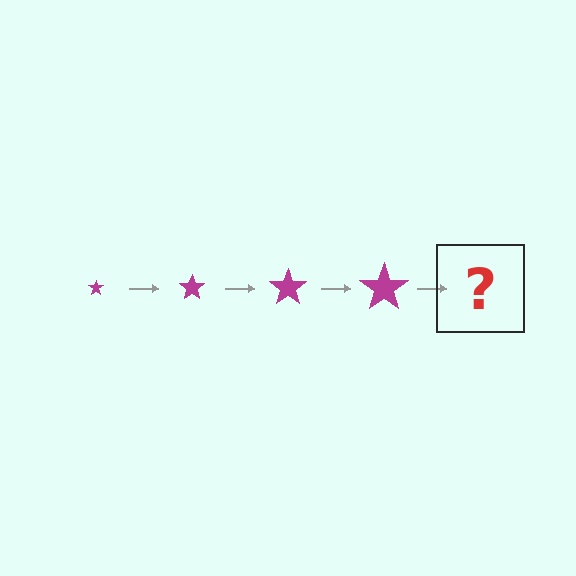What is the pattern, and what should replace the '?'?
The pattern is that the star gets progressively larger each step. The '?' should be a magenta star, larger than the previous one.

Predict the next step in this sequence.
The next step is a magenta star, larger than the previous one.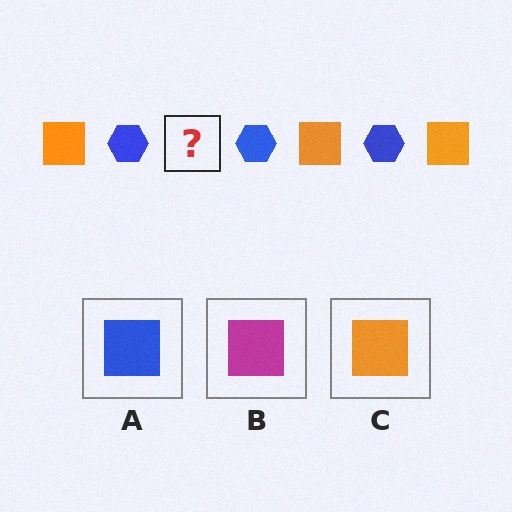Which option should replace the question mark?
Option C.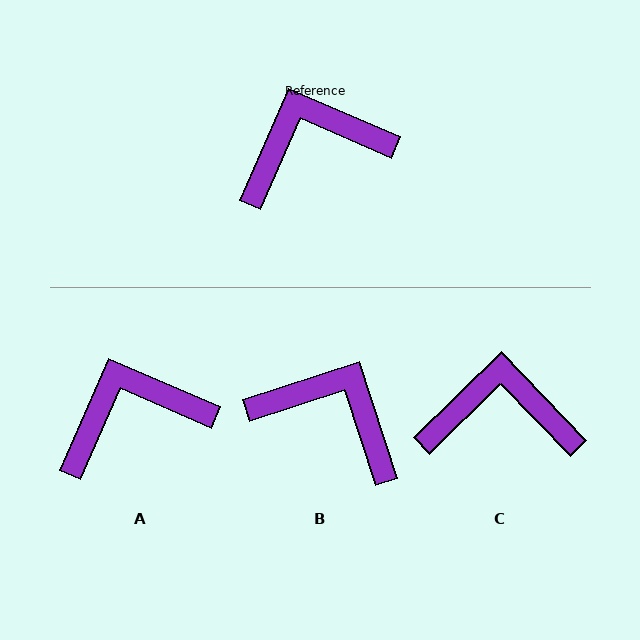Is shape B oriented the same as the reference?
No, it is off by about 49 degrees.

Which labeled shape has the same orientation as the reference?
A.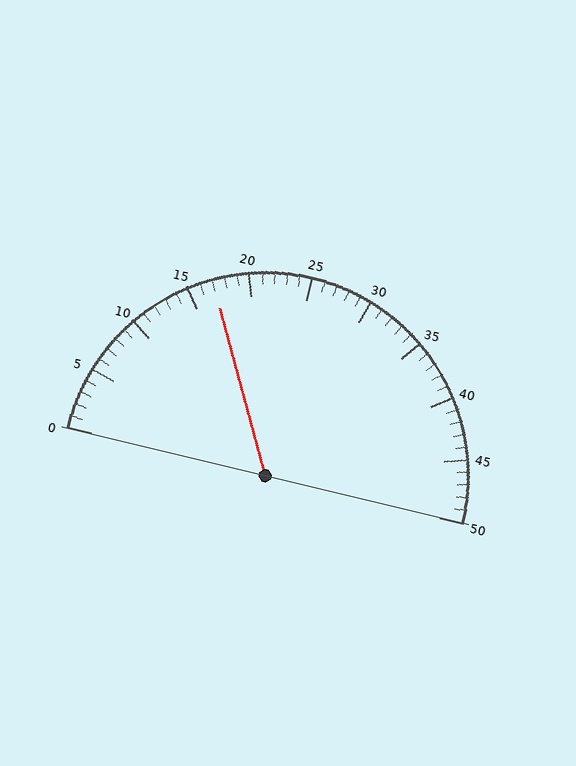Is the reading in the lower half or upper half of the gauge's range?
The reading is in the lower half of the range (0 to 50).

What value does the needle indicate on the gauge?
The needle indicates approximately 17.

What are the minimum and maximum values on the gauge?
The gauge ranges from 0 to 50.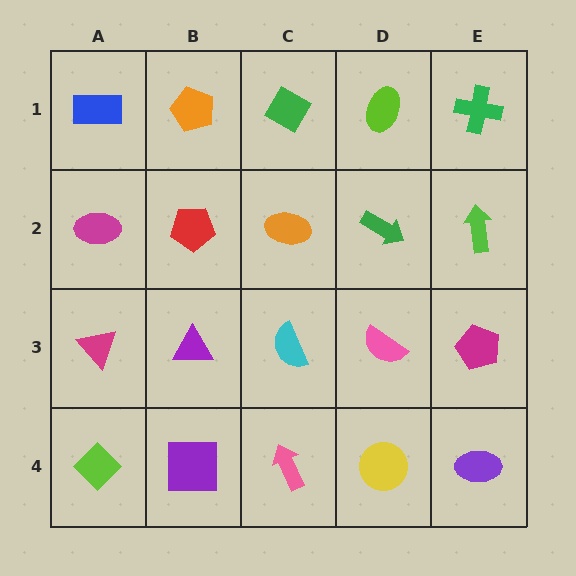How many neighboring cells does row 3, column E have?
3.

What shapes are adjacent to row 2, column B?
An orange pentagon (row 1, column B), a purple triangle (row 3, column B), a magenta ellipse (row 2, column A), an orange ellipse (row 2, column C).